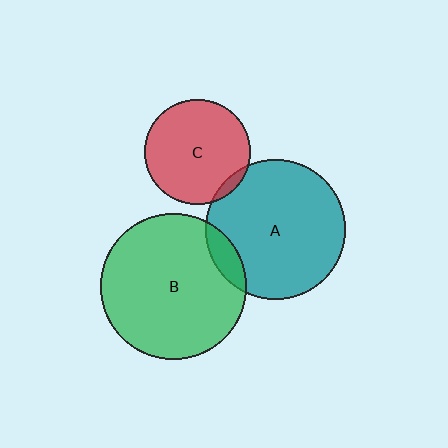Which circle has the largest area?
Circle B (green).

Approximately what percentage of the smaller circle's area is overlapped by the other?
Approximately 5%.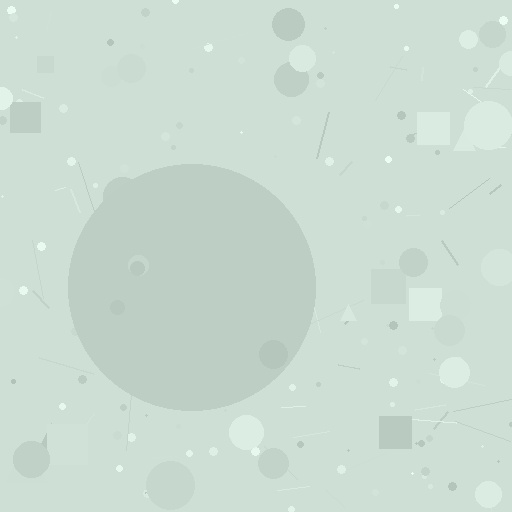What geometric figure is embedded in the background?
A circle is embedded in the background.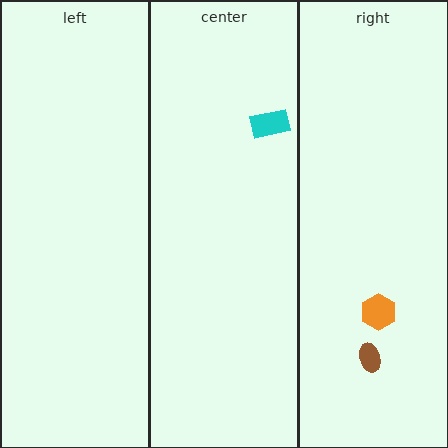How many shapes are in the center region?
1.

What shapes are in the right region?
The orange hexagon, the brown ellipse.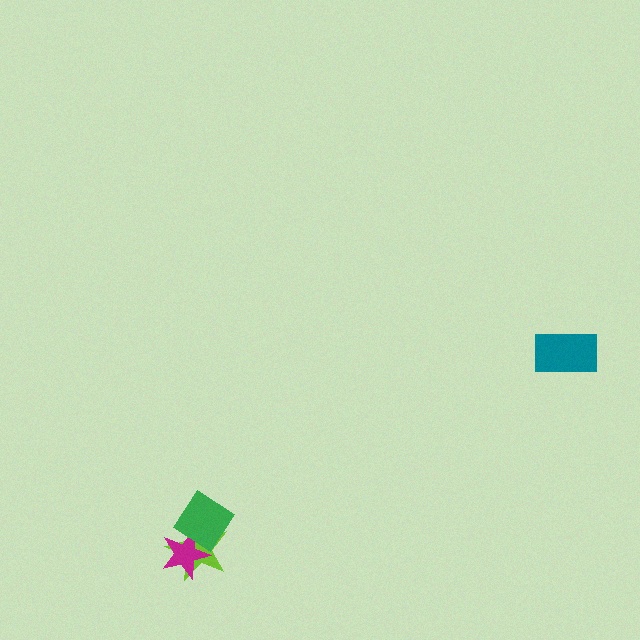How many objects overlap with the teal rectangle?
0 objects overlap with the teal rectangle.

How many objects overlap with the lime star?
2 objects overlap with the lime star.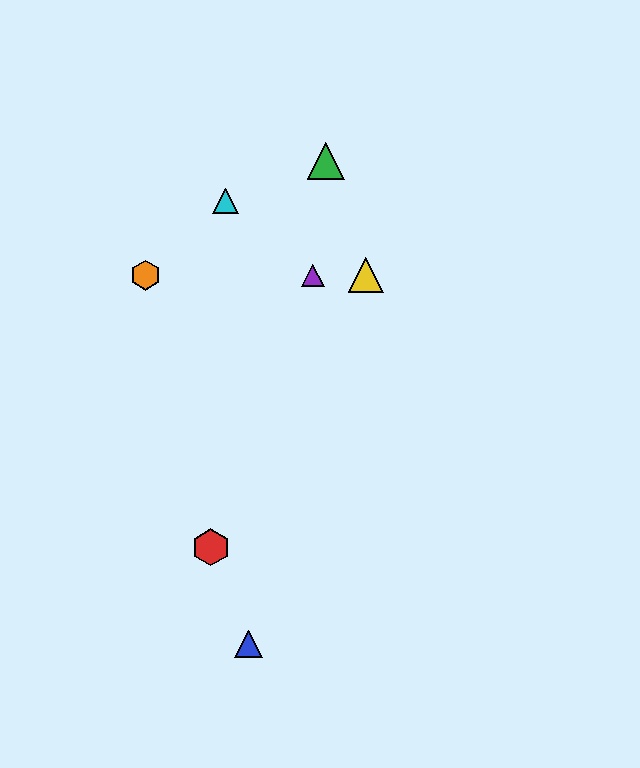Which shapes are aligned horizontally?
The yellow triangle, the purple triangle, the orange hexagon are aligned horizontally.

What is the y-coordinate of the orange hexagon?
The orange hexagon is at y≈275.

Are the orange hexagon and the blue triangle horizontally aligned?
No, the orange hexagon is at y≈275 and the blue triangle is at y≈644.